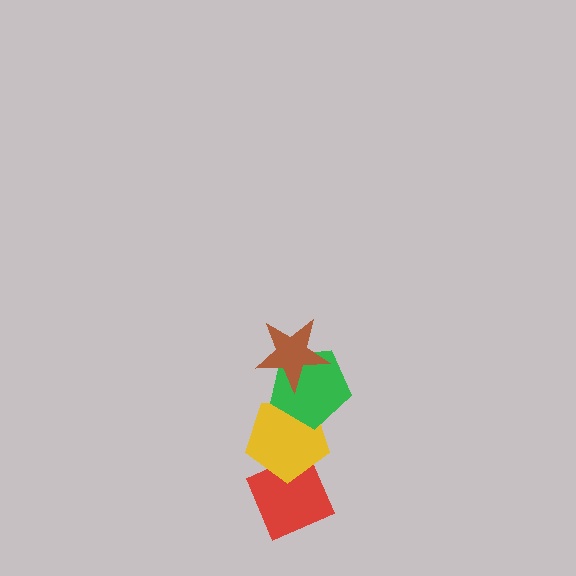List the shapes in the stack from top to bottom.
From top to bottom: the brown star, the green pentagon, the yellow pentagon, the red diamond.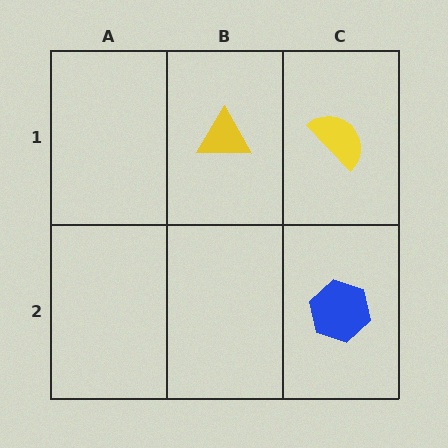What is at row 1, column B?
A yellow triangle.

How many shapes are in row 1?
2 shapes.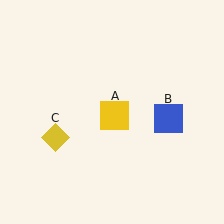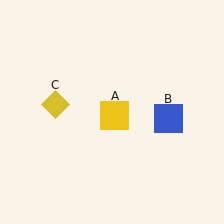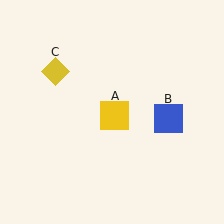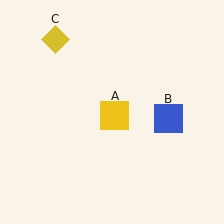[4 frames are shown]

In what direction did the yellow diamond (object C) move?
The yellow diamond (object C) moved up.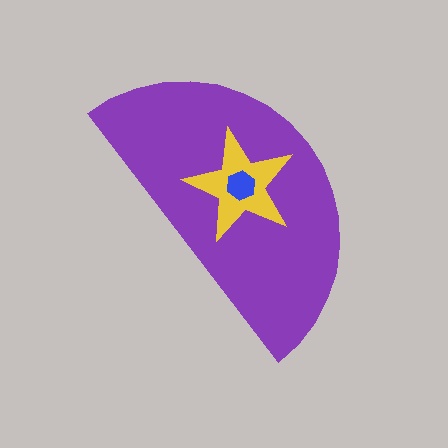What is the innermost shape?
The blue hexagon.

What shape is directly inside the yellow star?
The blue hexagon.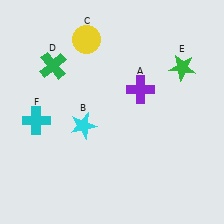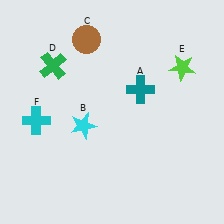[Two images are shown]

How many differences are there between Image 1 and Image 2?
There are 3 differences between the two images.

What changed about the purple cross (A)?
In Image 1, A is purple. In Image 2, it changed to teal.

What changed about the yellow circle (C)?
In Image 1, C is yellow. In Image 2, it changed to brown.